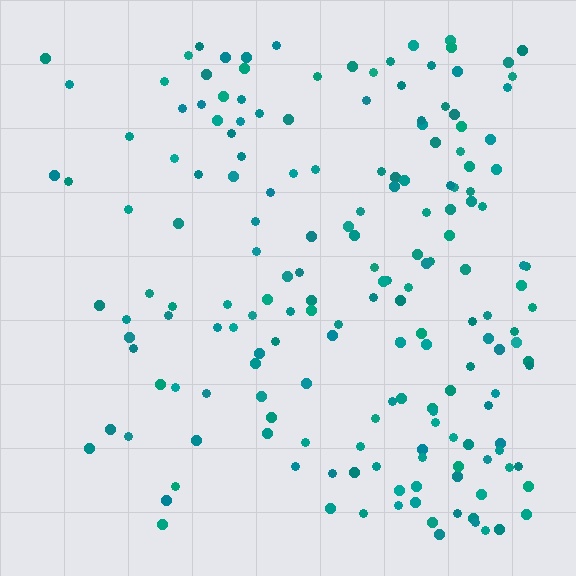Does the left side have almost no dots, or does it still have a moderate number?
Still a moderate number, just noticeably fewer than the right.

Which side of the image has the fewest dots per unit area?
The left.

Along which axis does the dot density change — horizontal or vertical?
Horizontal.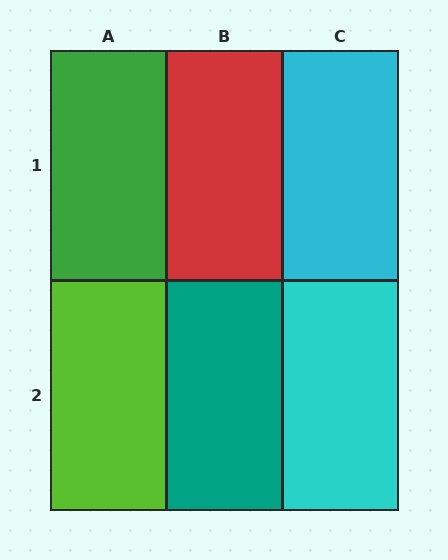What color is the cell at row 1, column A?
Green.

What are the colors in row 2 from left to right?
Lime, teal, cyan.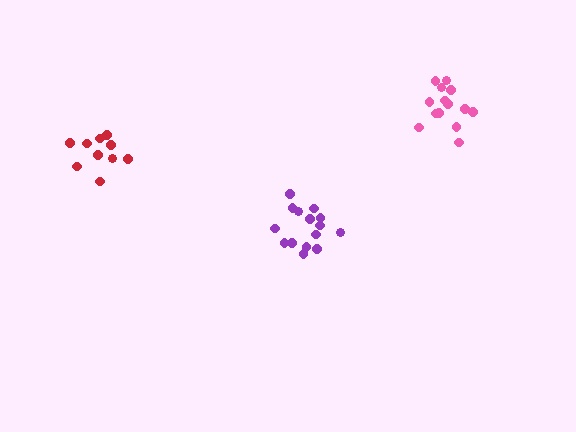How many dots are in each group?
Group 1: 15 dots, Group 2: 10 dots, Group 3: 14 dots (39 total).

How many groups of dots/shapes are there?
There are 3 groups.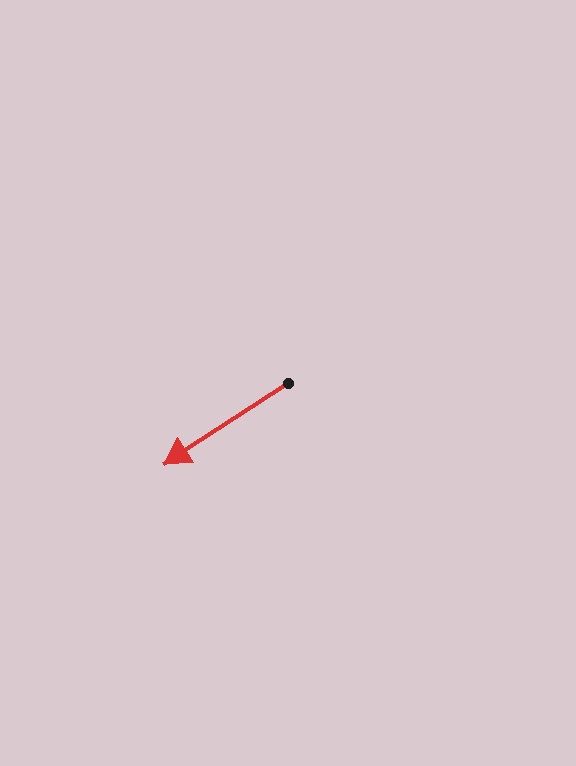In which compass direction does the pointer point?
Southwest.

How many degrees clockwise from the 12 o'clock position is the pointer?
Approximately 237 degrees.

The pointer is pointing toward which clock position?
Roughly 8 o'clock.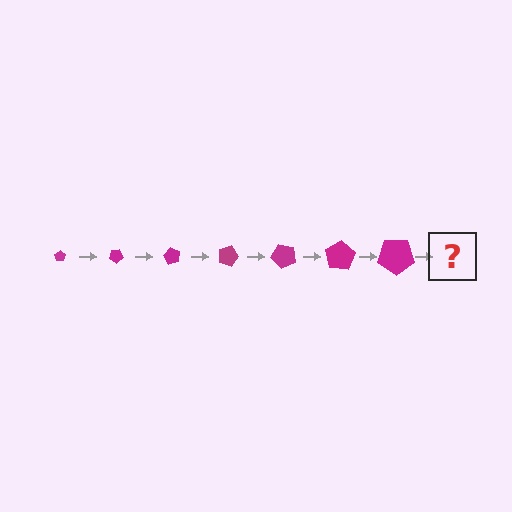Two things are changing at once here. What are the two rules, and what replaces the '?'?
The two rules are that the pentagon grows larger each step and it rotates 30 degrees each step. The '?' should be a pentagon, larger than the previous one and rotated 210 degrees from the start.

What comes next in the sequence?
The next element should be a pentagon, larger than the previous one and rotated 210 degrees from the start.